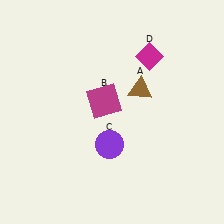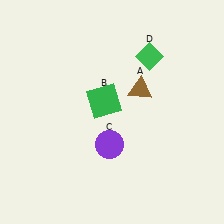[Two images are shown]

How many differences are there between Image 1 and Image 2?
There are 2 differences between the two images.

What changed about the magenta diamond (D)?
In Image 1, D is magenta. In Image 2, it changed to green.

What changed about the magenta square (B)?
In Image 1, B is magenta. In Image 2, it changed to green.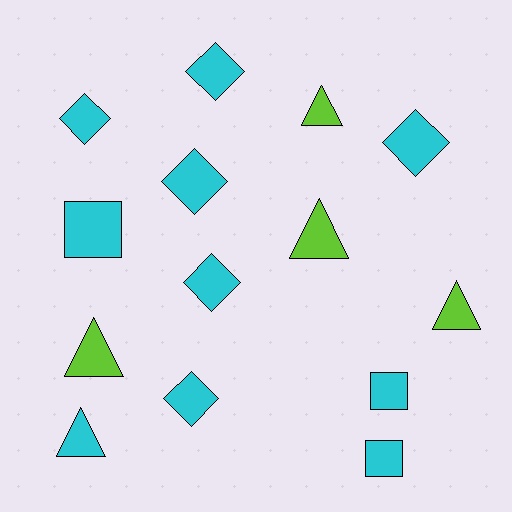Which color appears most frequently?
Cyan, with 10 objects.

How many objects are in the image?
There are 14 objects.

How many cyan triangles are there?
There is 1 cyan triangle.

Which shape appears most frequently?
Diamond, with 6 objects.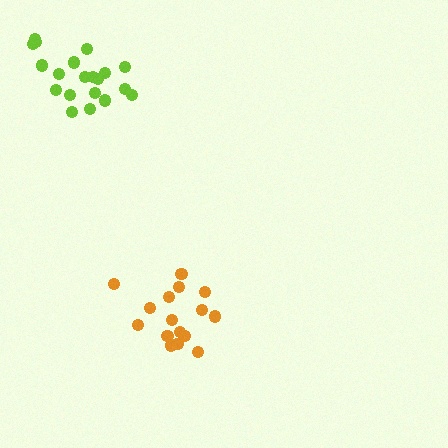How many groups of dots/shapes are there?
There are 2 groups.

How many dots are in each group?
Group 1: 16 dots, Group 2: 21 dots (37 total).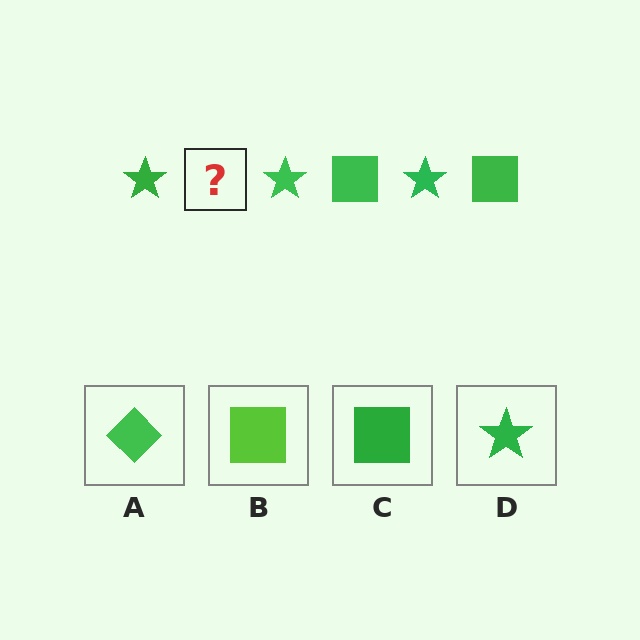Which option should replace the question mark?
Option C.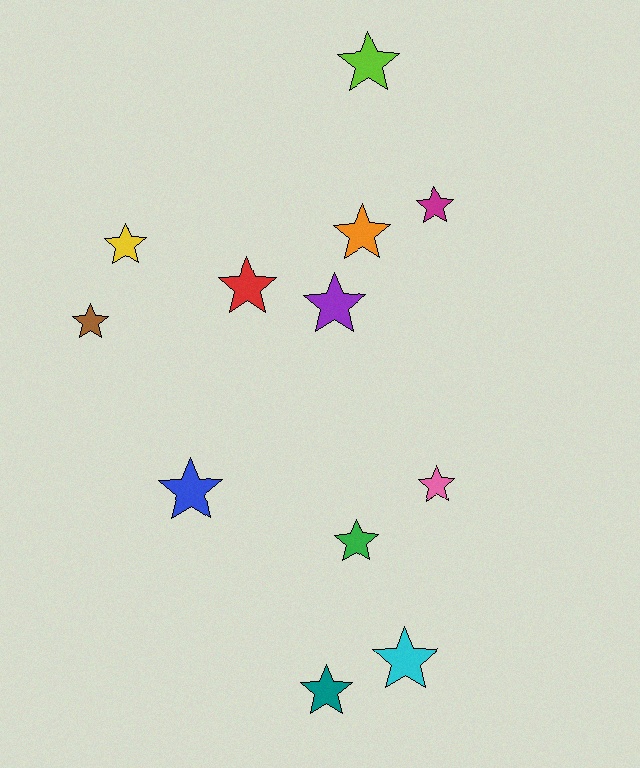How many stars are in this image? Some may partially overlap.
There are 12 stars.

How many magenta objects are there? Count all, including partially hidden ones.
There is 1 magenta object.